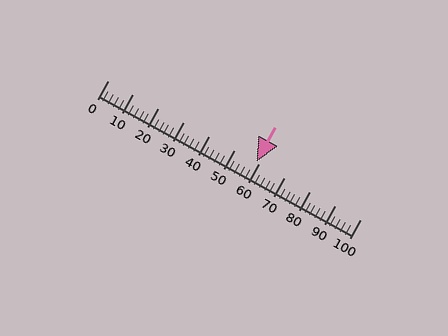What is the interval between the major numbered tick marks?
The major tick marks are spaced 10 units apart.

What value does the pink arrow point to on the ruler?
The pink arrow points to approximately 59.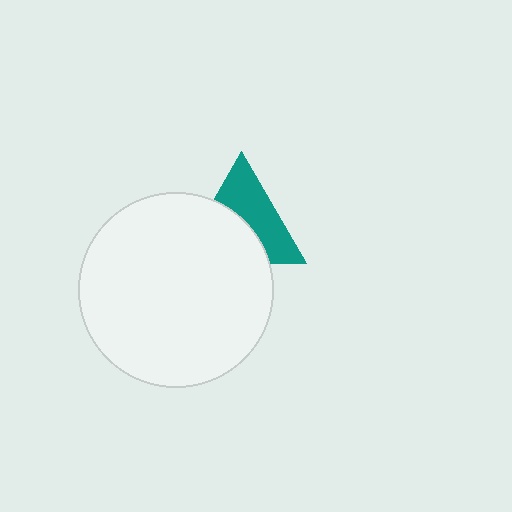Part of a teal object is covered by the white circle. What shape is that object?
It is a triangle.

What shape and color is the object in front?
The object in front is a white circle.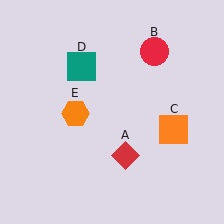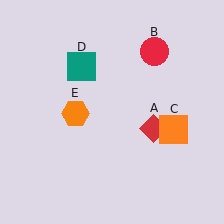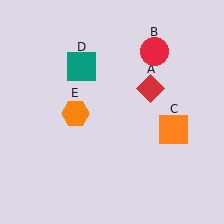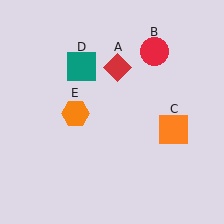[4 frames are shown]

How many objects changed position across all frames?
1 object changed position: red diamond (object A).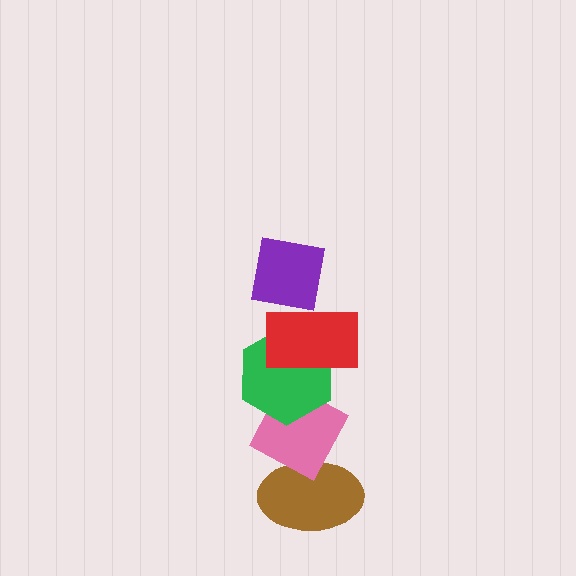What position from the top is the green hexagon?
The green hexagon is 3rd from the top.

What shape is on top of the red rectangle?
The purple square is on top of the red rectangle.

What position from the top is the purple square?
The purple square is 1st from the top.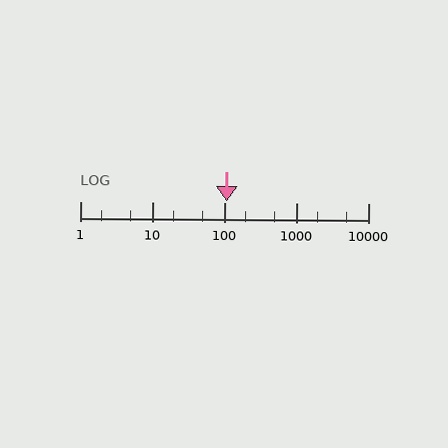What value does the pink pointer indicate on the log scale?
The pointer indicates approximately 110.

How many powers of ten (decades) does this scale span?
The scale spans 4 decades, from 1 to 10000.